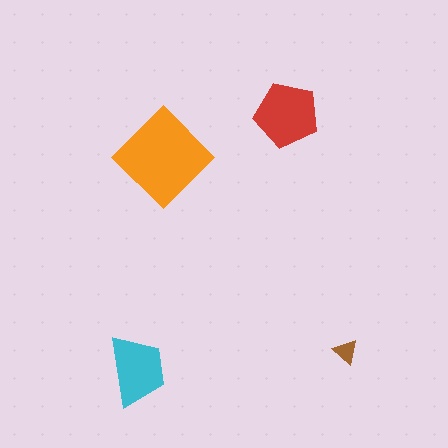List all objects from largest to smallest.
The orange diamond, the red pentagon, the cyan trapezoid, the brown triangle.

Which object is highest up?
The red pentagon is topmost.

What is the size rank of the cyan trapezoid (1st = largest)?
3rd.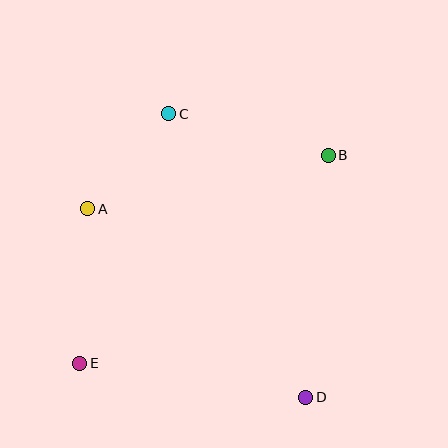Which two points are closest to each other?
Points A and C are closest to each other.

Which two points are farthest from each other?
Points B and E are farthest from each other.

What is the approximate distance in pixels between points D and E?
The distance between D and E is approximately 229 pixels.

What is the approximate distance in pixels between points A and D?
The distance between A and D is approximately 288 pixels.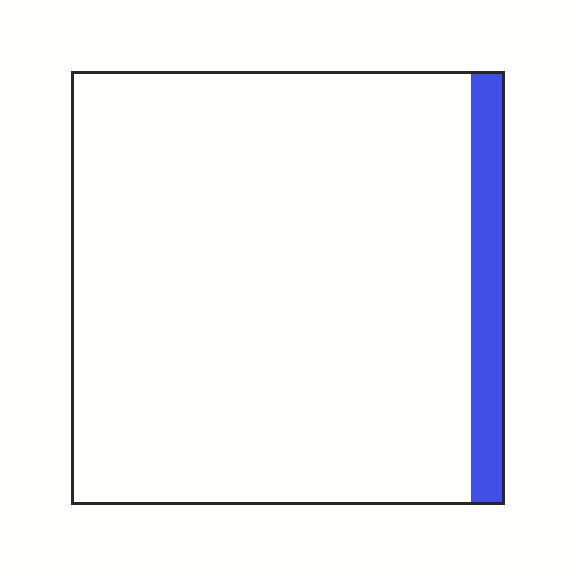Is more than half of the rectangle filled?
No.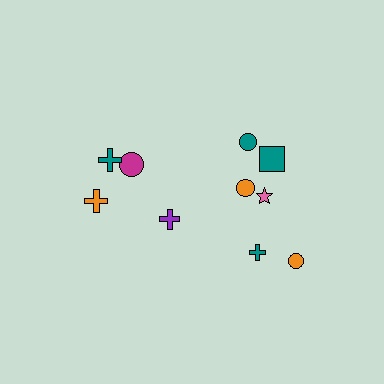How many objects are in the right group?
There are 6 objects.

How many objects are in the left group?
There are 4 objects.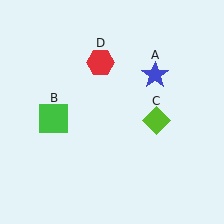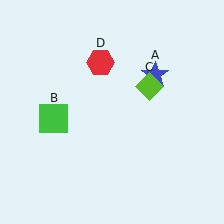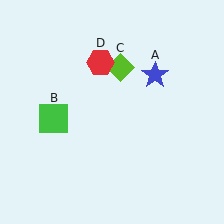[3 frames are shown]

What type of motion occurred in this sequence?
The lime diamond (object C) rotated counterclockwise around the center of the scene.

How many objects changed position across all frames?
1 object changed position: lime diamond (object C).